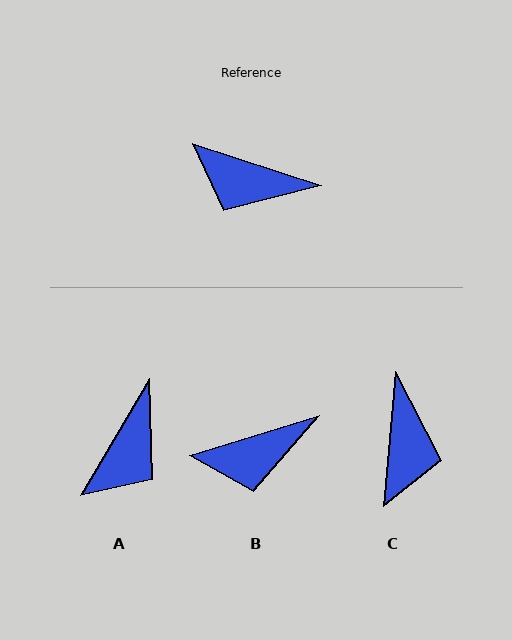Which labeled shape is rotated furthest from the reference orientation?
C, about 103 degrees away.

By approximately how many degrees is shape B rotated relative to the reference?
Approximately 35 degrees counter-clockwise.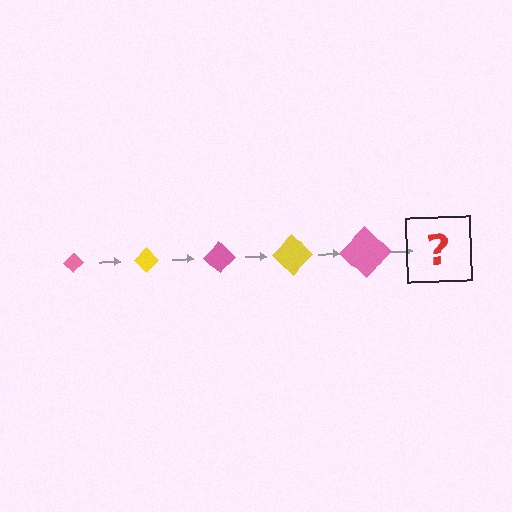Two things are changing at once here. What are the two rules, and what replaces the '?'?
The two rules are that the diamond grows larger each step and the color cycles through pink and yellow. The '?' should be a yellow diamond, larger than the previous one.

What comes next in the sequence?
The next element should be a yellow diamond, larger than the previous one.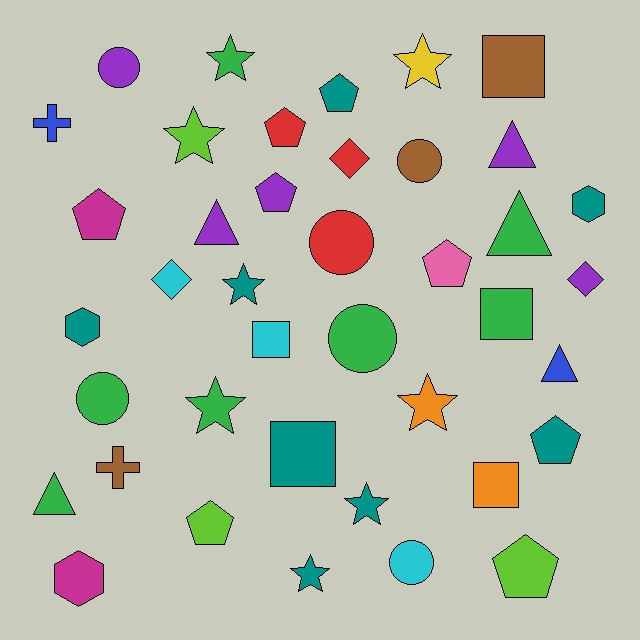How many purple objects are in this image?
There are 5 purple objects.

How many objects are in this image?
There are 40 objects.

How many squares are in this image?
There are 5 squares.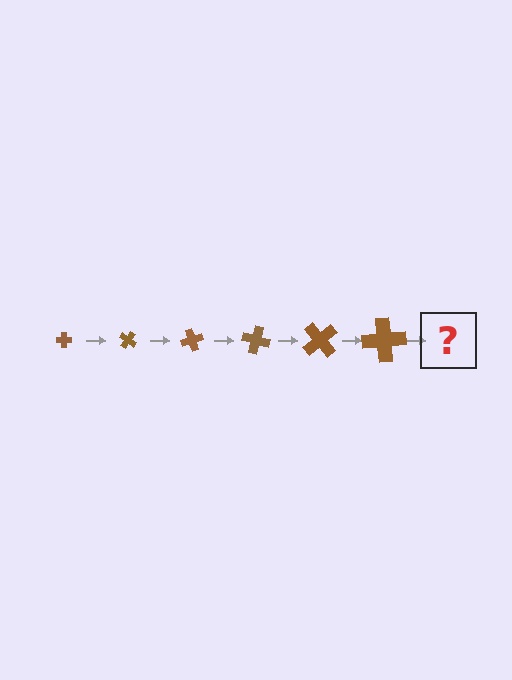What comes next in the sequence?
The next element should be a cross, larger than the previous one and rotated 210 degrees from the start.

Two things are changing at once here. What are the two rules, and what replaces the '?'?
The two rules are that the cross grows larger each step and it rotates 35 degrees each step. The '?' should be a cross, larger than the previous one and rotated 210 degrees from the start.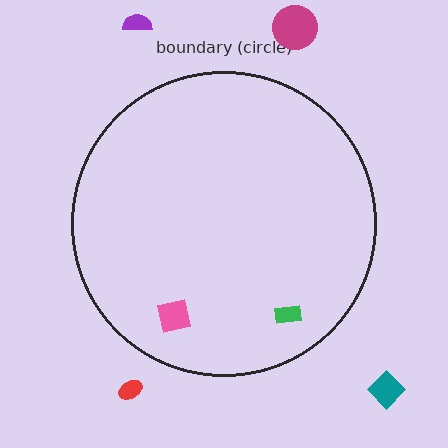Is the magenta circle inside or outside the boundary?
Outside.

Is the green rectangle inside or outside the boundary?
Inside.